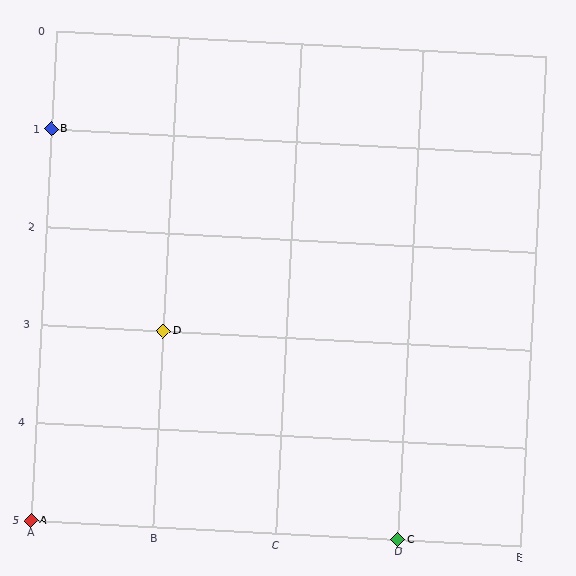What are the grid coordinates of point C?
Point C is at grid coordinates (D, 5).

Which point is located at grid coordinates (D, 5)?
Point C is at (D, 5).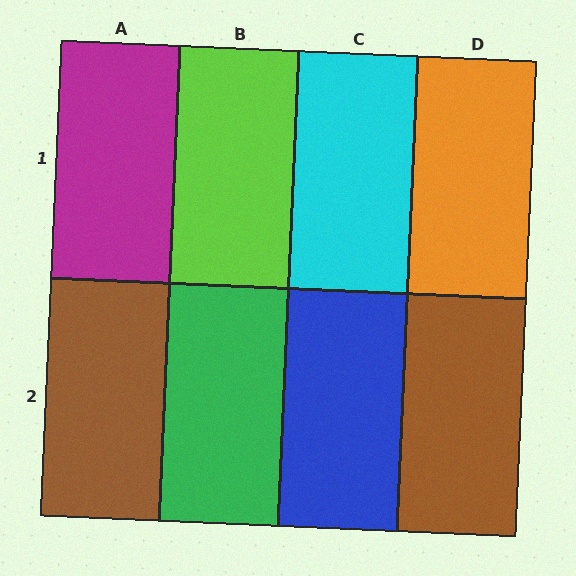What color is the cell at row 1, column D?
Orange.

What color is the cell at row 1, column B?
Lime.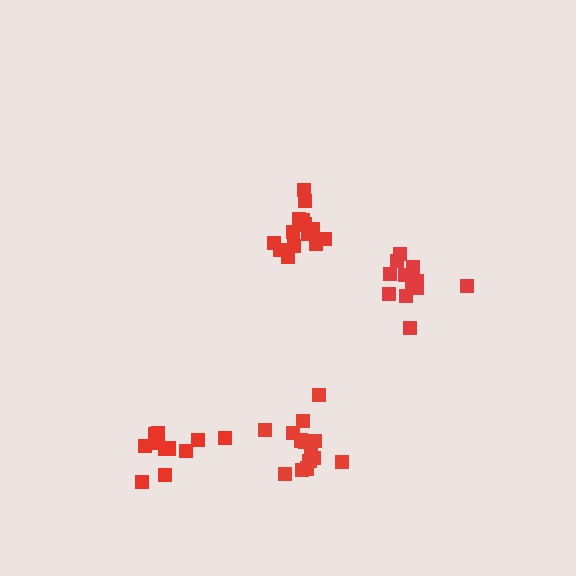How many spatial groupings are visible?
There are 4 spatial groupings.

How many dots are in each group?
Group 1: 14 dots, Group 2: 15 dots, Group 3: 12 dots, Group 4: 12 dots (53 total).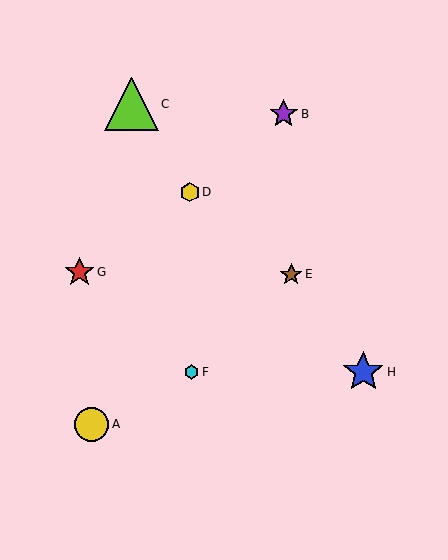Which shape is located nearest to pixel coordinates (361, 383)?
The blue star (labeled H) at (363, 372) is nearest to that location.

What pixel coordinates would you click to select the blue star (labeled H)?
Click at (363, 372) to select the blue star H.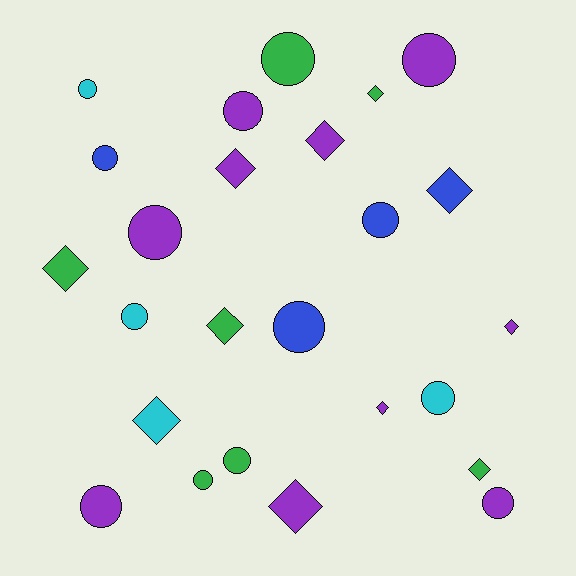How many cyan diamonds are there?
There is 1 cyan diamond.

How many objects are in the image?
There are 25 objects.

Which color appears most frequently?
Purple, with 10 objects.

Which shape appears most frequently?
Circle, with 14 objects.